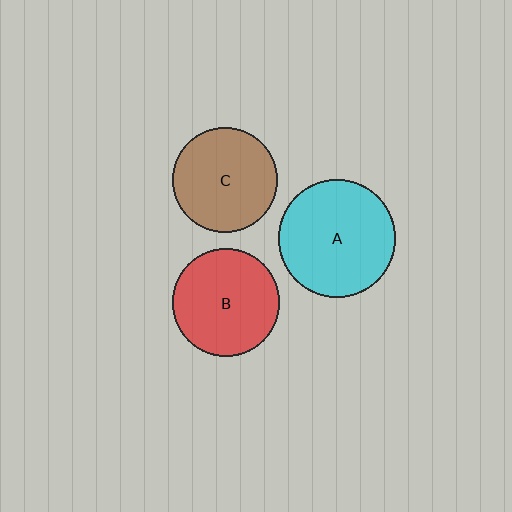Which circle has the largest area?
Circle A (cyan).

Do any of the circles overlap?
No, none of the circles overlap.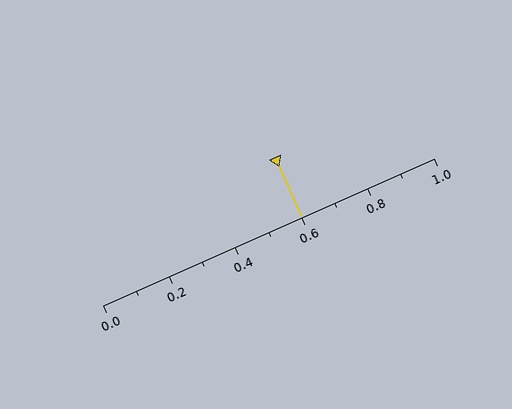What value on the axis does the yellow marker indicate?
The marker indicates approximately 0.6.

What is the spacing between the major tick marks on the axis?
The major ticks are spaced 0.2 apart.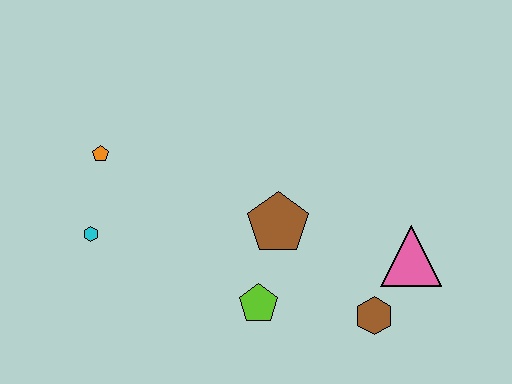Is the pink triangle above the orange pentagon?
No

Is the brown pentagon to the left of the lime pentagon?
No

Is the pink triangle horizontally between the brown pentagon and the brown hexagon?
No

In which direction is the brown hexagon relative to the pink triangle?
The brown hexagon is below the pink triangle.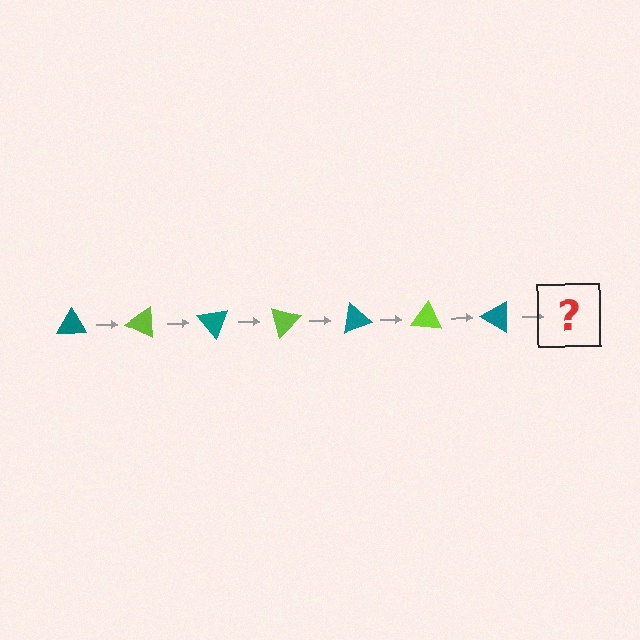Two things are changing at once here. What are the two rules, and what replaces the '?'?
The two rules are that it rotates 25 degrees each step and the color cycles through teal and lime. The '?' should be a lime triangle, rotated 175 degrees from the start.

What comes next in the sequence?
The next element should be a lime triangle, rotated 175 degrees from the start.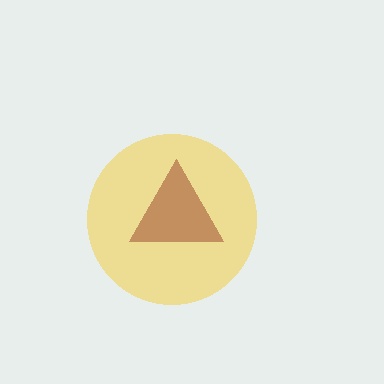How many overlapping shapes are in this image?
There are 2 overlapping shapes in the image.